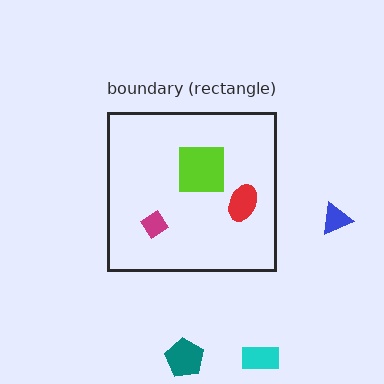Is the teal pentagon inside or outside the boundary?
Outside.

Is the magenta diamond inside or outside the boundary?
Inside.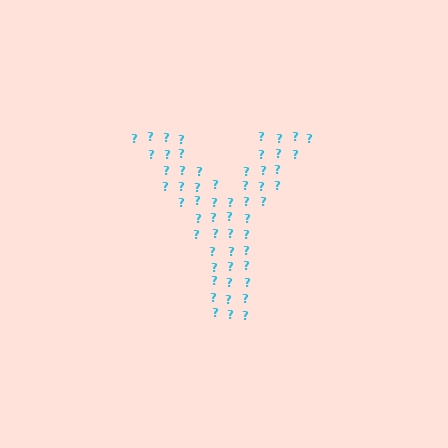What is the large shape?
The large shape is the letter Y.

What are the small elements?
The small elements are question marks.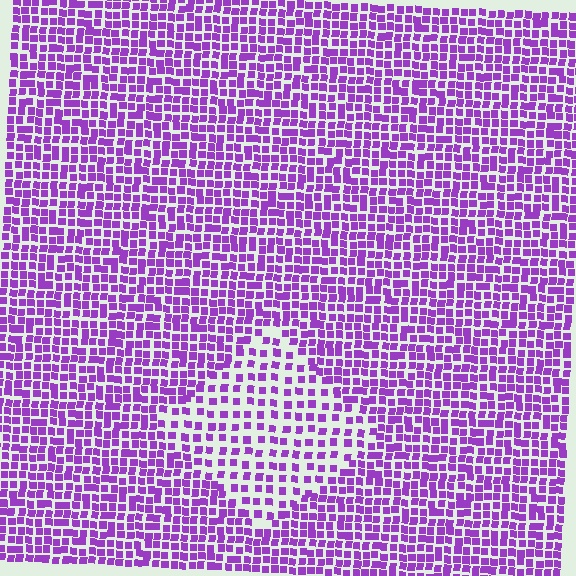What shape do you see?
I see a diamond.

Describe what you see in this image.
The image contains small purple elements arranged at two different densities. A diamond-shaped region is visible where the elements are less densely packed than the surrounding area.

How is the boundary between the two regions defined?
The boundary is defined by a change in element density (approximately 1.9x ratio). All elements are the same color, size, and shape.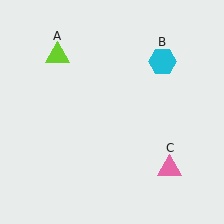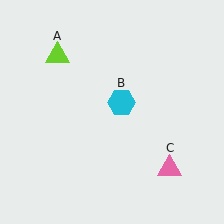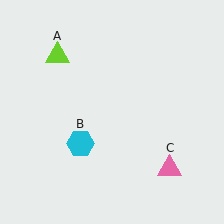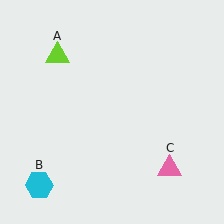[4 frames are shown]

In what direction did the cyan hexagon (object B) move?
The cyan hexagon (object B) moved down and to the left.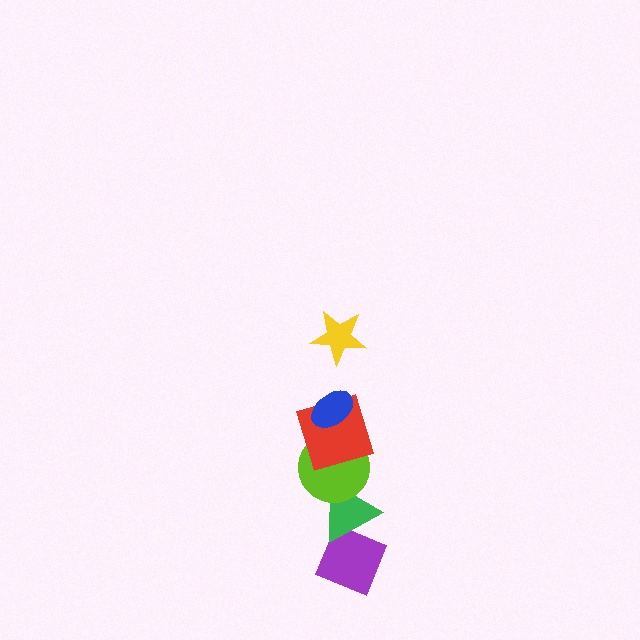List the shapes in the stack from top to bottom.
From top to bottom: the yellow star, the blue ellipse, the red square, the lime circle, the green triangle, the purple diamond.